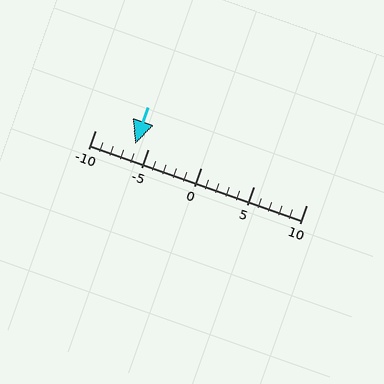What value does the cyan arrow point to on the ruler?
The cyan arrow points to approximately -6.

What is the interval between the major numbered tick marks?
The major tick marks are spaced 5 units apart.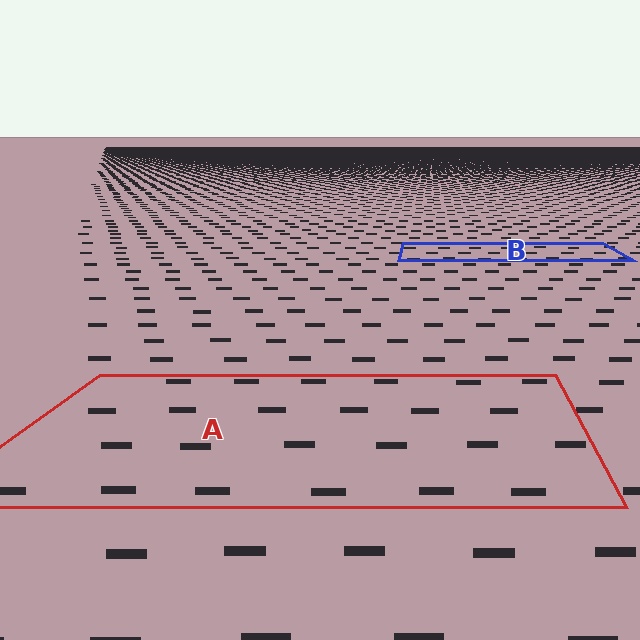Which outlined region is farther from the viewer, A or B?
Region B is farther from the viewer — the texture elements inside it appear smaller and more densely packed.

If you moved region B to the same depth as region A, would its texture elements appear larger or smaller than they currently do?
They would appear larger. At a closer depth, the same texture elements are projected at a bigger on-screen size.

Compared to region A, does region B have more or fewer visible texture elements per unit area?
Region B has more texture elements per unit area — they are packed more densely because it is farther away.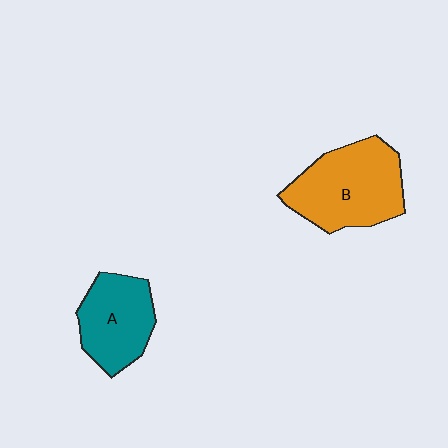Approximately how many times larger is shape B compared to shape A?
Approximately 1.4 times.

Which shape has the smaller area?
Shape A (teal).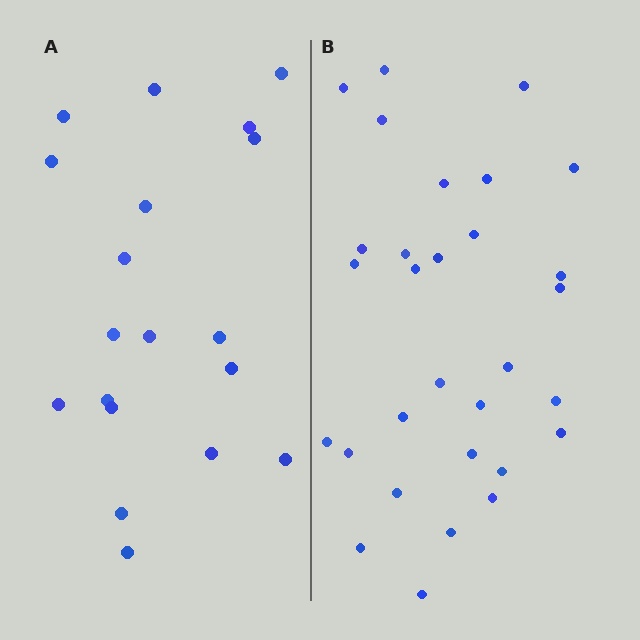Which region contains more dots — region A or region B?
Region B (the right region) has more dots.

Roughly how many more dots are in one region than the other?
Region B has roughly 12 or so more dots than region A.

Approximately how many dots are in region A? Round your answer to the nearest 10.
About 20 dots. (The exact count is 19, which rounds to 20.)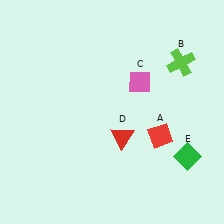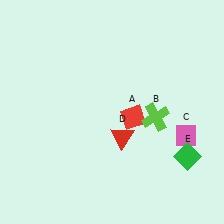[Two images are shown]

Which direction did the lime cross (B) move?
The lime cross (B) moved down.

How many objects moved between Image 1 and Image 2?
3 objects moved between the two images.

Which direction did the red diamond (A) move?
The red diamond (A) moved left.